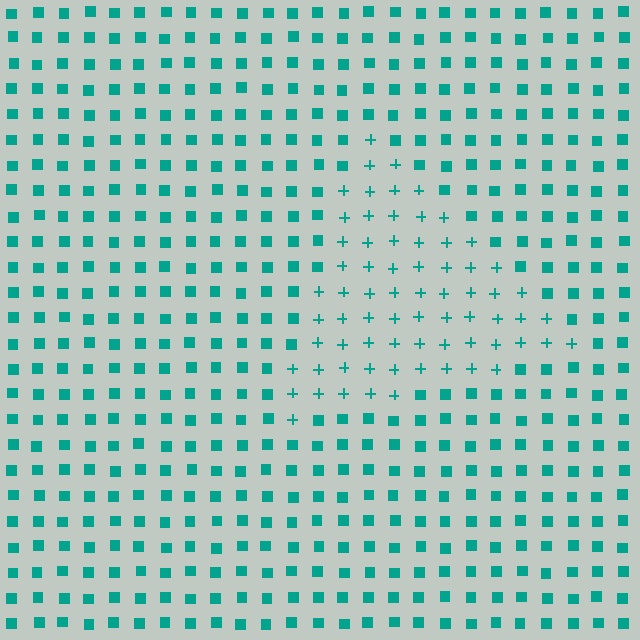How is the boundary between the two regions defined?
The boundary is defined by a change in element shape: plus signs inside vs. squares outside. All elements share the same color and spacing.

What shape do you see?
I see a triangle.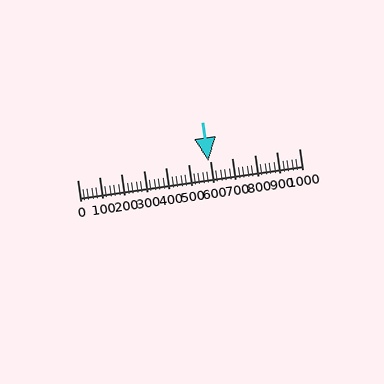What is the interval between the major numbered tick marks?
The major tick marks are spaced 100 units apart.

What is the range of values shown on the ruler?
The ruler shows values from 0 to 1000.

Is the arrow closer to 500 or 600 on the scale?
The arrow is closer to 600.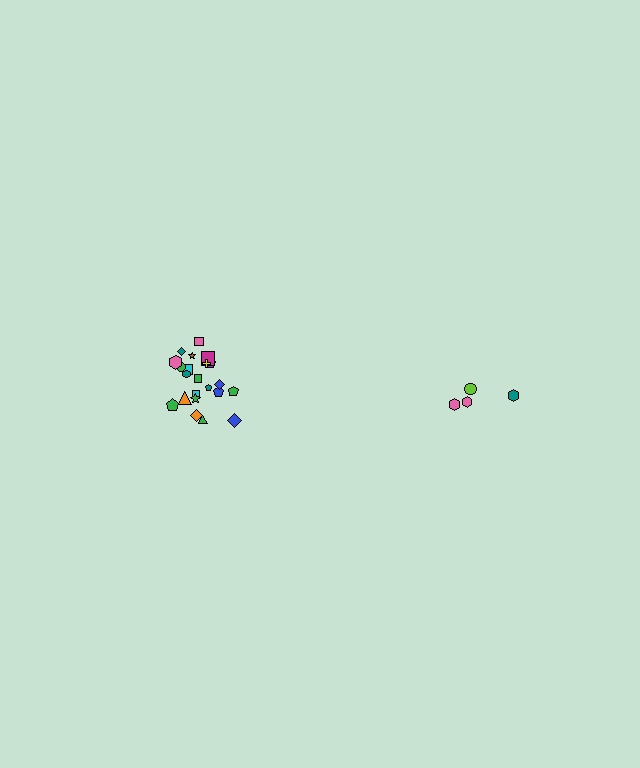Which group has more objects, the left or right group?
The left group.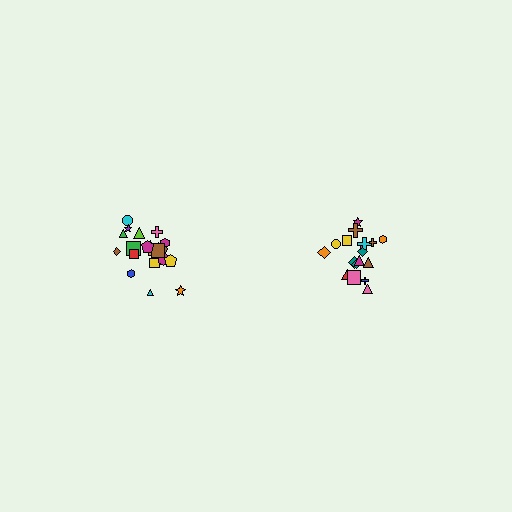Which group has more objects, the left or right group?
The left group.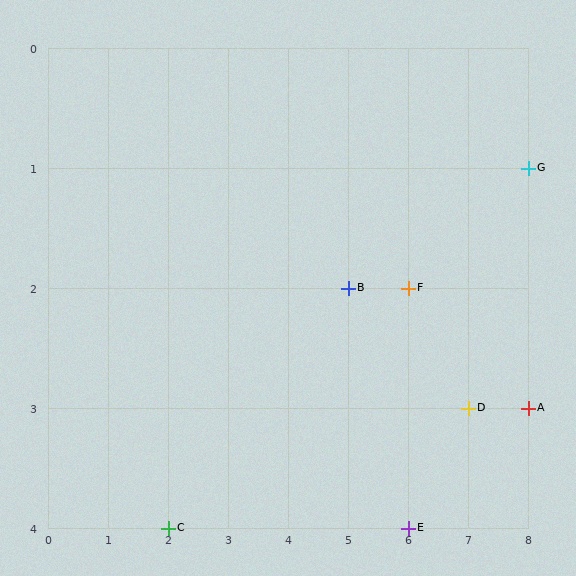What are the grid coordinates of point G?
Point G is at grid coordinates (8, 1).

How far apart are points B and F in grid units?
Points B and F are 1 column apart.